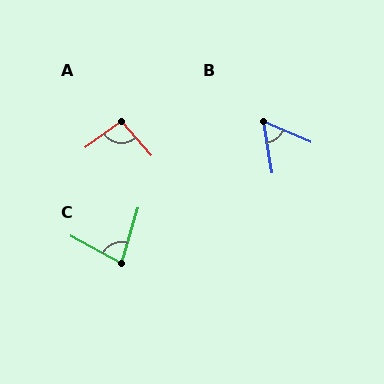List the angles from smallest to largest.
B (57°), C (77°), A (95°).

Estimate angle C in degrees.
Approximately 77 degrees.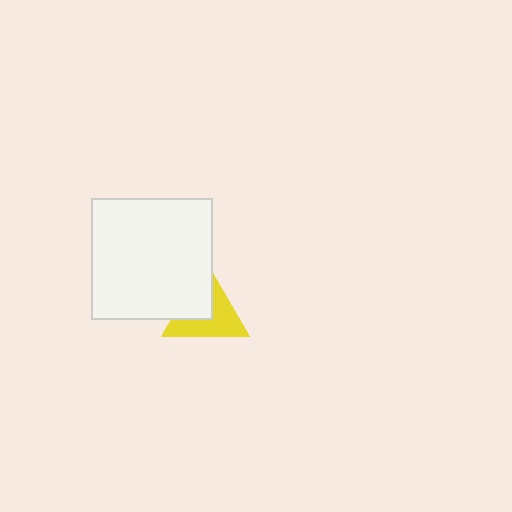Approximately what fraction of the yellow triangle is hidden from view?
Roughly 42% of the yellow triangle is hidden behind the white square.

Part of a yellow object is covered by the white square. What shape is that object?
It is a triangle.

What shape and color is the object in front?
The object in front is a white square.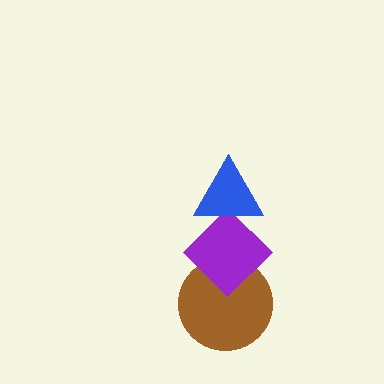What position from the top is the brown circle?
The brown circle is 3rd from the top.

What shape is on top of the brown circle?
The purple diamond is on top of the brown circle.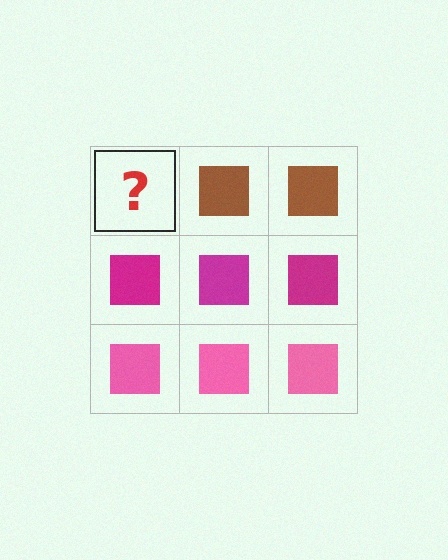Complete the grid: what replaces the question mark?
The question mark should be replaced with a brown square.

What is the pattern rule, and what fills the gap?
The rule is that each row has a consistent color. The gap should be filled with a brown square.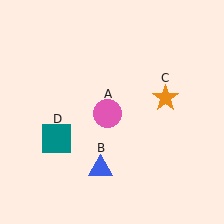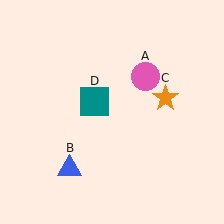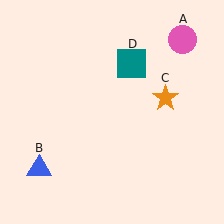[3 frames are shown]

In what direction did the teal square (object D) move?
The teal square (object D) moved up and to the right.